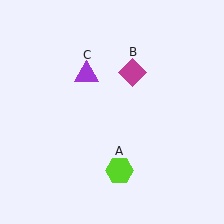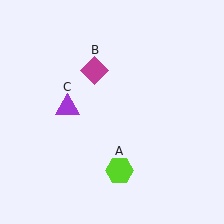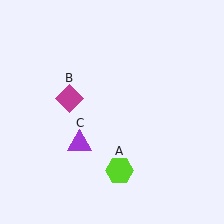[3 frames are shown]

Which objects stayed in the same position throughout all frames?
Lime hexagon (object A) remained stationary.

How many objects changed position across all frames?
2 objects changed position: magenta diamond (object B), purple triangle (object C).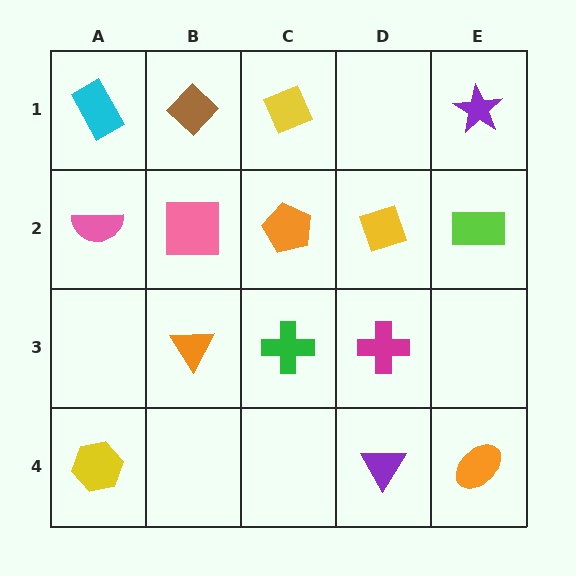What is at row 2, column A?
A pink semicircle.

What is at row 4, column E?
An orange ellipse.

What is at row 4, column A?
A yellow hexagon.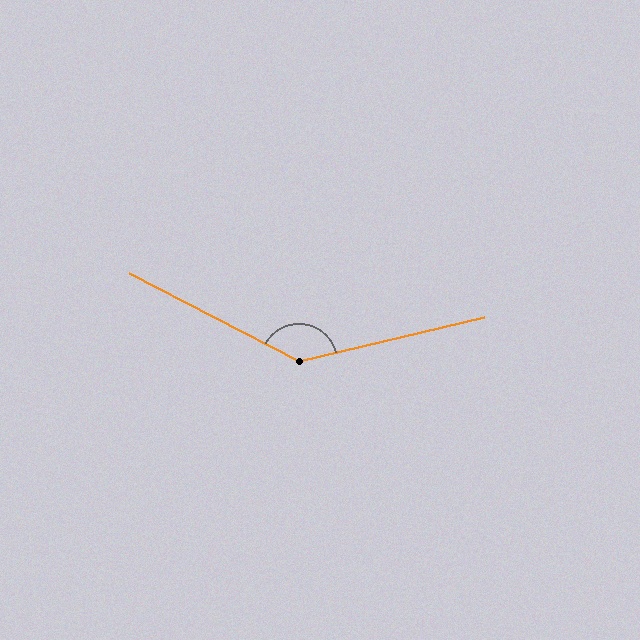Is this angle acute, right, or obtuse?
It is obtuse.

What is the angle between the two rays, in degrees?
Approximately 139 degrees.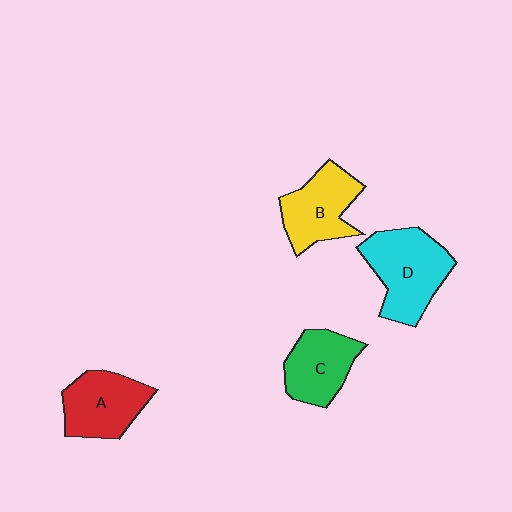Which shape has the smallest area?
Shape C (green).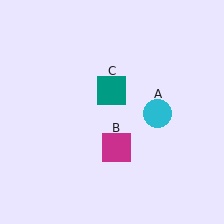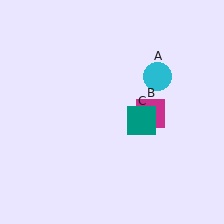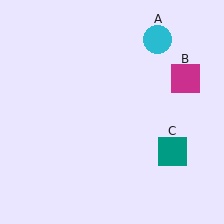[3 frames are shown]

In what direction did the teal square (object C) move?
The teal square (object C) moved down and to the right.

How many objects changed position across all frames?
3 objects changed position: cyan circle (object A), magenta square (object B), teal square (object C).